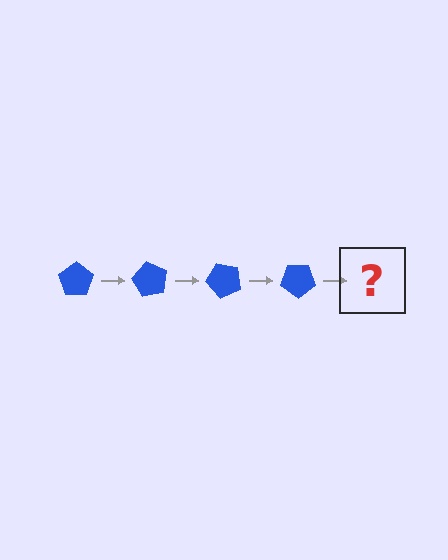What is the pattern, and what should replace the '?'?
The pattern is that the pentagon rotates 60 degrees each step. The '?' should be a blue pentagon rotated 240 degrees.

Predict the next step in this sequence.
The next step is a blue pentagon rotated 240 degrees.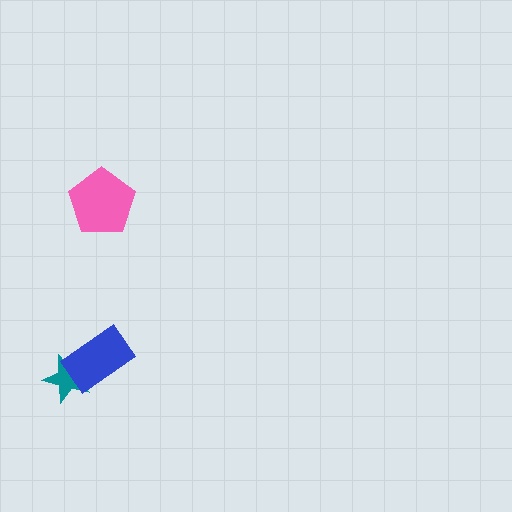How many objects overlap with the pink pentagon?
0 objects overlap with the pink pentagon.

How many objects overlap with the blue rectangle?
1 object overlaps with the blue rectangle.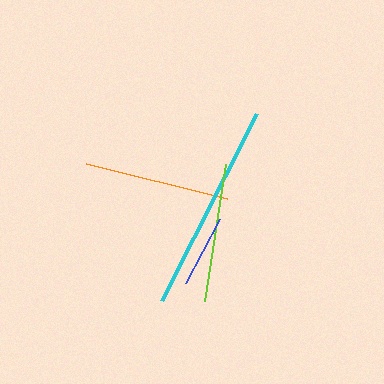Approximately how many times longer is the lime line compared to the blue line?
The lime line is approximately 1.9 times the length of the blue line.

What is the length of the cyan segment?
The cyan segment is approximately 210 pixels long.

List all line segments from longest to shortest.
From longest to shortest: cyan, orange, lime, blue.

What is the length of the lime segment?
The lime segment is approximately 138 pixels long.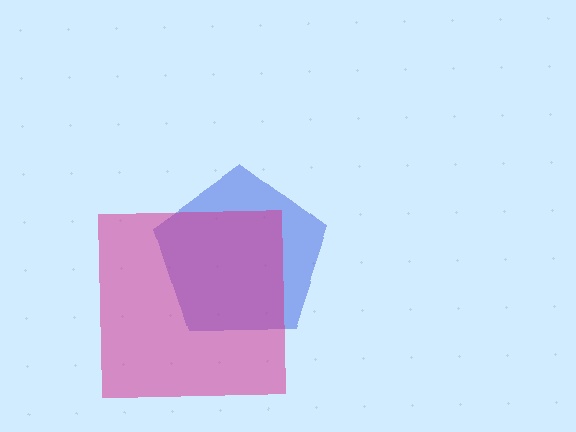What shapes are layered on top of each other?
The layered shapes are: a blue pentagon, a magenta square.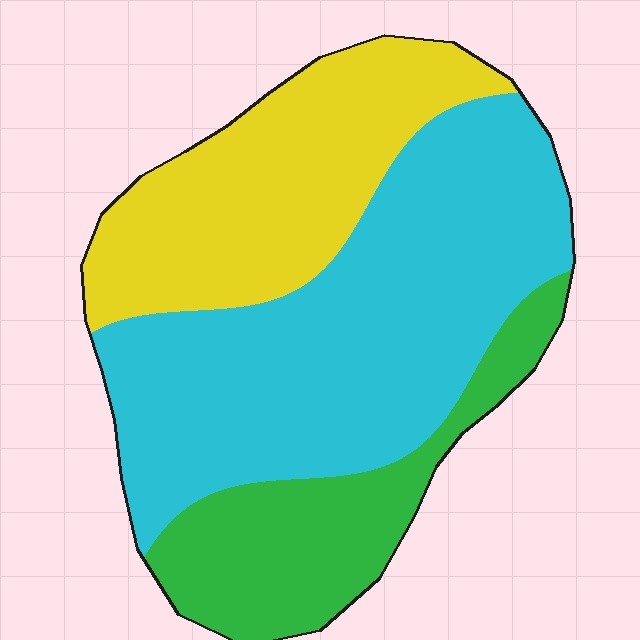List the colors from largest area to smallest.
From largest to smallest: cyan, yellow, green.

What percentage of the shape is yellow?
Yellow takes up between a sixth and a third of the shape.